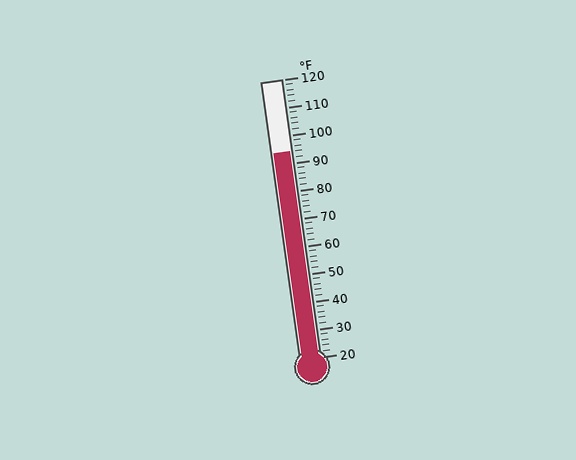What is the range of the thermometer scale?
The thermometer scale ranges from 20°F to 120°F.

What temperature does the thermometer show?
The thermometer shows approximately 94°F.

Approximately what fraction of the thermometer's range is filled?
The thermometer is filled to approximately 75% of its range.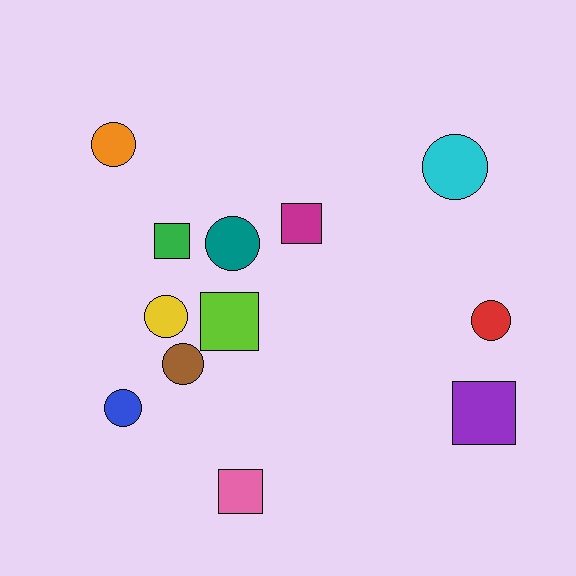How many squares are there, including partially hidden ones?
There are 5 squares.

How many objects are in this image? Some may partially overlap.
There are 12 objects.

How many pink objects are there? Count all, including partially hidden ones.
There is 1 pink object.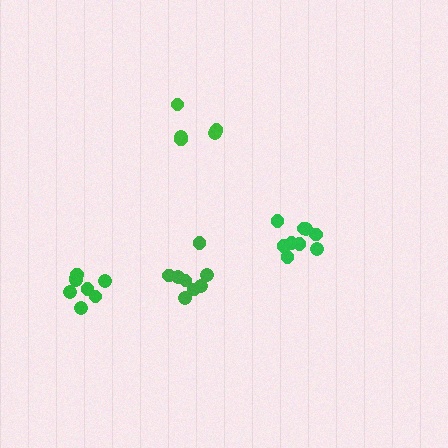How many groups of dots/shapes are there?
There are 4 groups.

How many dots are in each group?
Group 1: 8 dots, Group 2: 8 dots, Group 3: 5 dots, Group 4: 9 dots (30 total).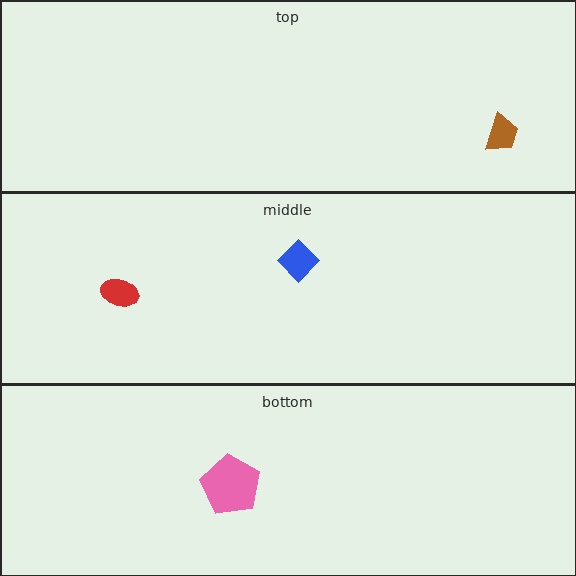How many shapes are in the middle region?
2.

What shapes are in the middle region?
The red ellipse, the blue diamond.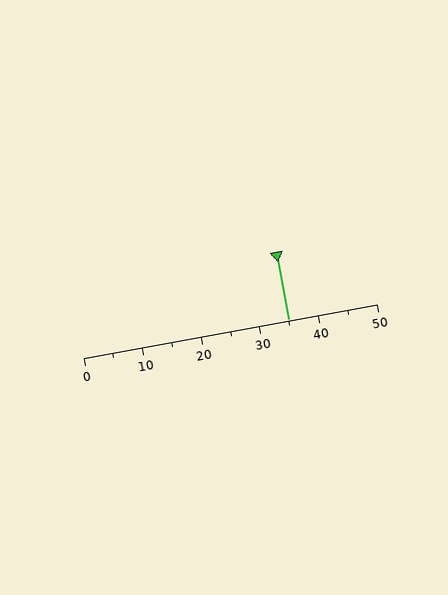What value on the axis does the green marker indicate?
The marker indicates approximately 35.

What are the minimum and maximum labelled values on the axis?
The axis runs from 0 to 50.